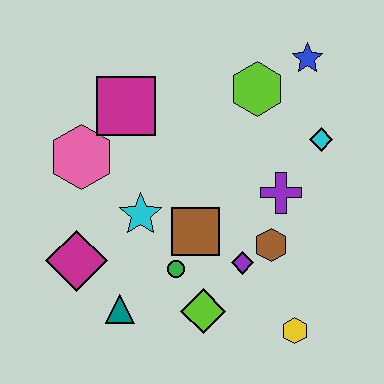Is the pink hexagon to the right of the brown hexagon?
No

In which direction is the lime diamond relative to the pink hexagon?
The lime diamond is below the pink hexagon.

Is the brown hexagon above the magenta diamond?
Yes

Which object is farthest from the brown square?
The blue star is farthest from the brown square.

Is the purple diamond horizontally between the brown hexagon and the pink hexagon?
Yes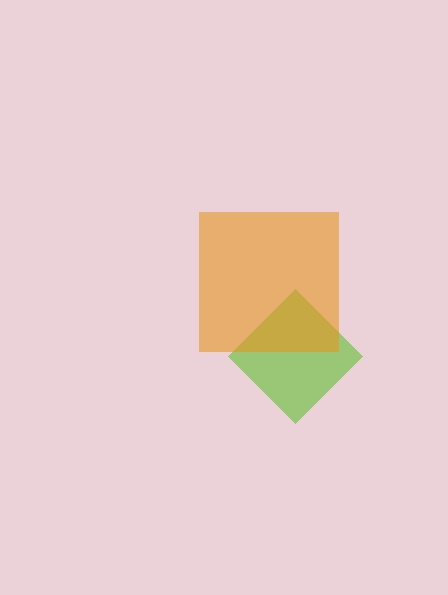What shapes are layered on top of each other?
The layered shapes are: a lime diamond, an orange square.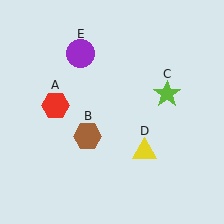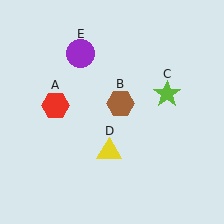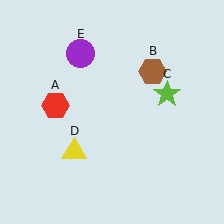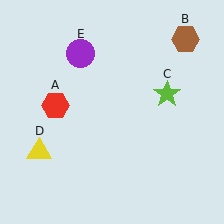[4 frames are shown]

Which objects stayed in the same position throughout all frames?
Red hexagon (object A) and lime star (object C) and purple circle (object E) remained stationary.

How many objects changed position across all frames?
2 objects changed position: brown hexagon (object B), yellow triangle (object D).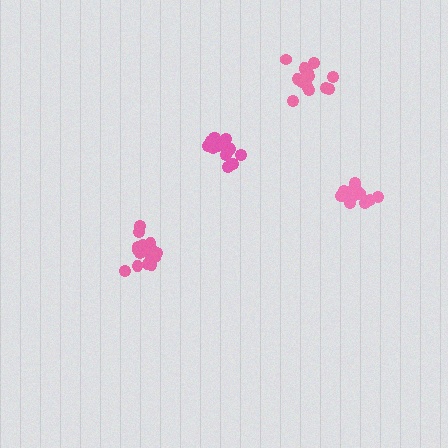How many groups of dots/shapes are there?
There are 4 groups.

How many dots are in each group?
Group 1: 17 dots, Group 2: 16 dots, Group 3: 15 dots, Group 4: 18 dots (66 total).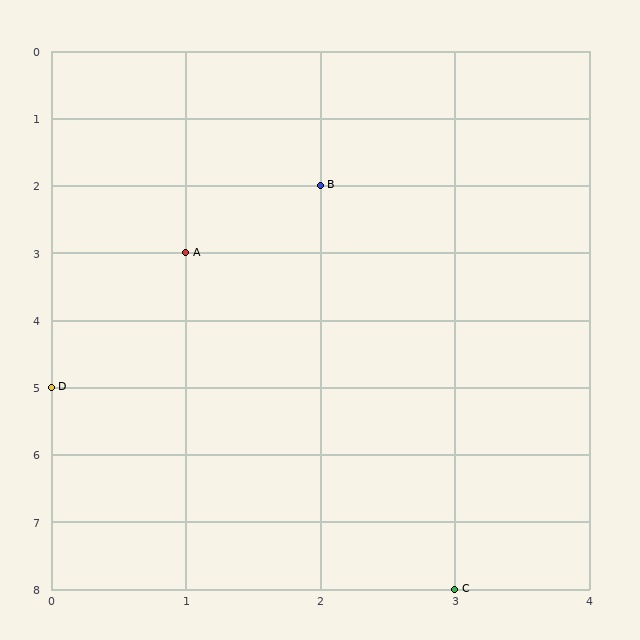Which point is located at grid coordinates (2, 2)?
Point B is at (2, 2).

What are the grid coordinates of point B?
Point B is at grid coordinates (2, 2).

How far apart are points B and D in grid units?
Points B and D are 2 columns and 3 rows apart (about 3.6 grid units diagonally).